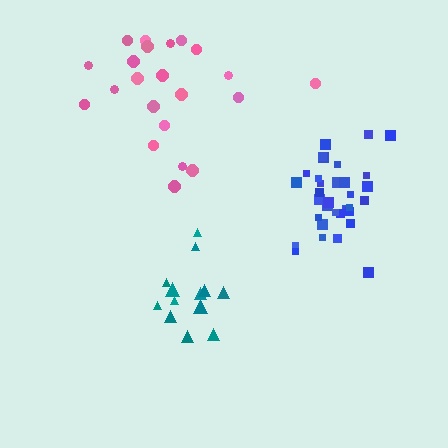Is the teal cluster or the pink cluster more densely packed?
Teal.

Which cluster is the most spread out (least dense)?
Pink.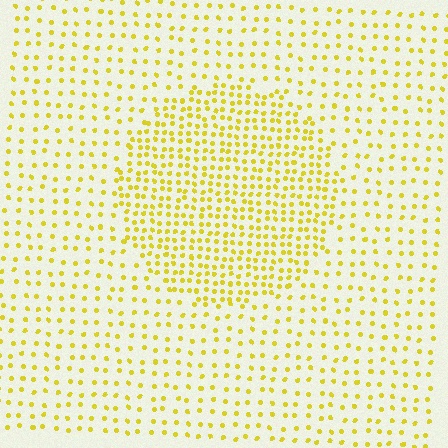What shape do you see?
I see a circle.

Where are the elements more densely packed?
The elements are more densely packed inside the circle boundary.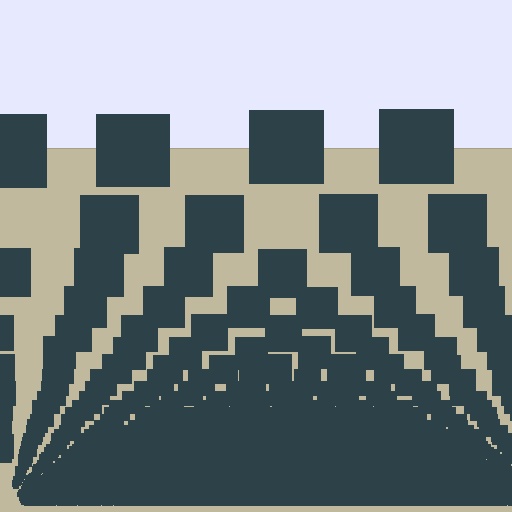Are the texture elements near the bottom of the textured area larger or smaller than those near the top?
Smaller. The gradient is inverted — elements near the bottom are smaller and denser.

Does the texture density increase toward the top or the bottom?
Density increases toward the bottom.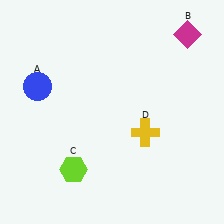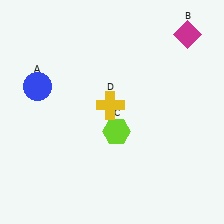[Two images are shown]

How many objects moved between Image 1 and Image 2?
2 objects moved between the two images.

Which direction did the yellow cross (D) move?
The yellow cross (D) moved left.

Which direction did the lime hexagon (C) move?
The lime hexagon (C) moved right.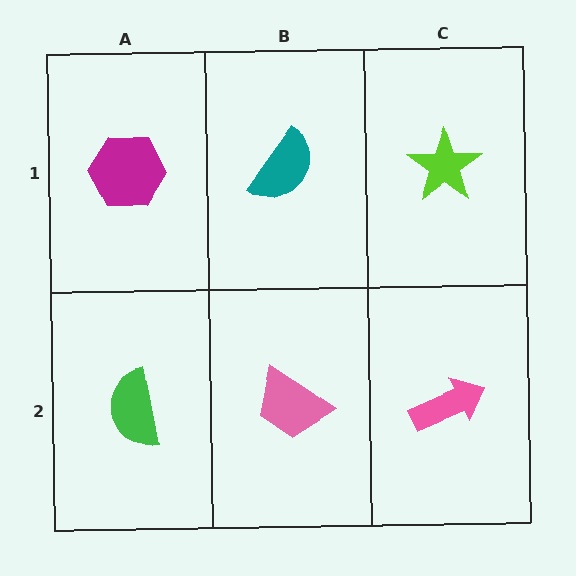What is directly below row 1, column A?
A green semicircle.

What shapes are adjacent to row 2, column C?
A lime star (row 1, column C), a pink trapezoid (row 2, column B).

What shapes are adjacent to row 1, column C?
A pink arrow (row 2, column C), a teal semicircle (row 1, column B).